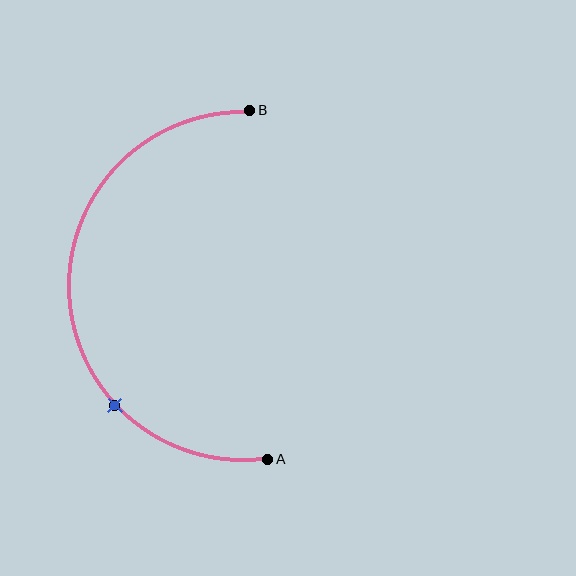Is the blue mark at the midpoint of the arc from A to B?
No. The blue mark lies on the arc but is closer to endpoint A. The arc midpoint would be at the point on the curve equidistant along the arc from both A and B.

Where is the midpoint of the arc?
The arc midpoint is the point on the curve farthest from the straight line joining A and B. It sits to the left of that line.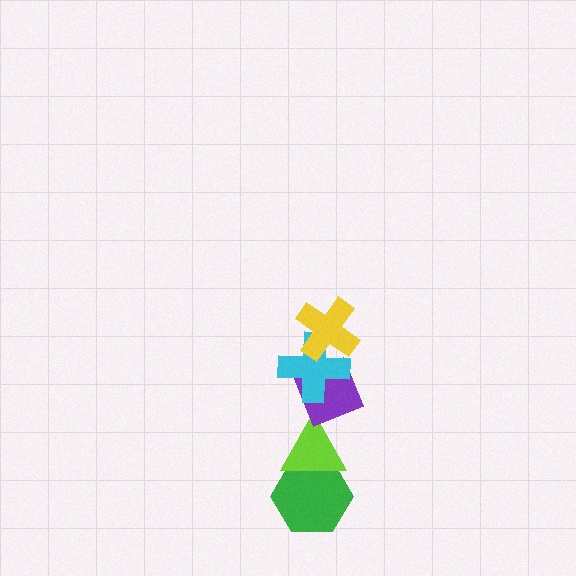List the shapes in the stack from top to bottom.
From top to bottom: the yellow cross, the cyan cross, the purple diamond, the lime triangle, the green hexagon.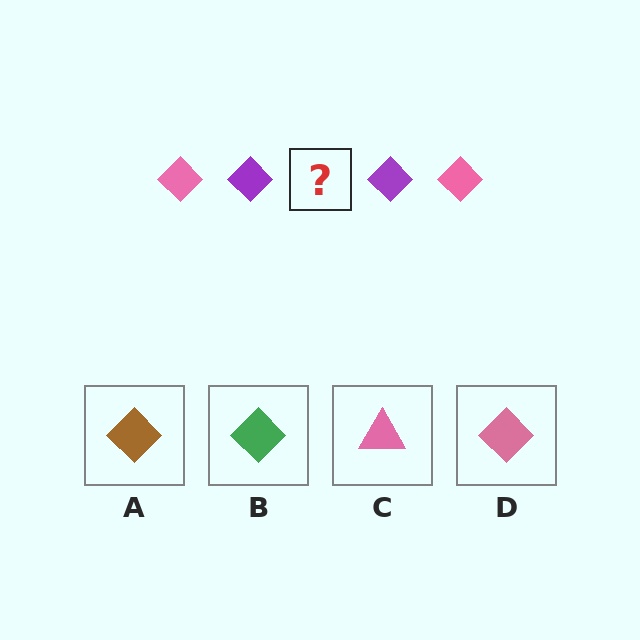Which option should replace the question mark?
Option D.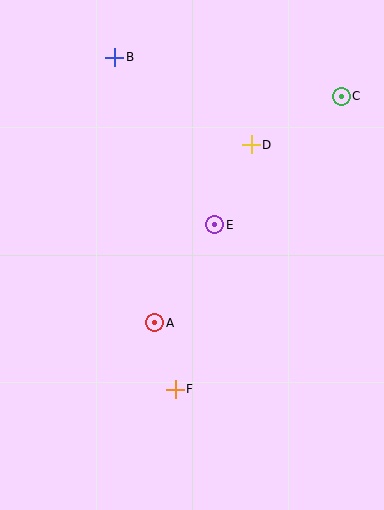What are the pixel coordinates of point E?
Point E is at (215, 225).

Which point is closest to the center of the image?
Point E at (215, 225) is closest to the center.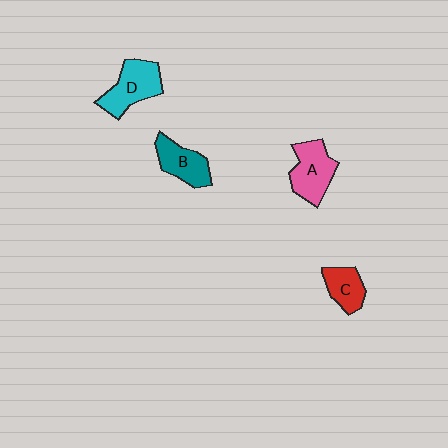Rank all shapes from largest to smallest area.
From largest to smallest: D (cyan), A (pink), B (teal), C (red).